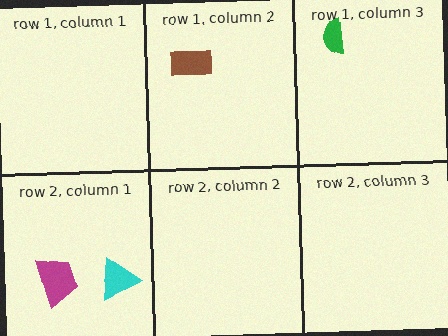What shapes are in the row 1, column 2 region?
The brown rectangle.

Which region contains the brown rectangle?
The row 1, column 2 region.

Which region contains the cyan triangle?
The row 2, column 1 region.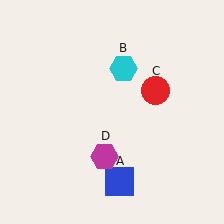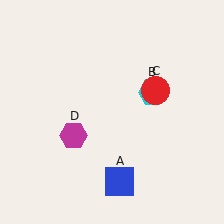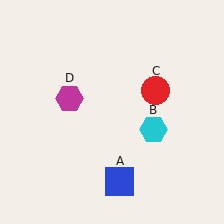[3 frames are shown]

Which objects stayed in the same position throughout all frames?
Blue square (object A) and red circle (object C) remained stationary.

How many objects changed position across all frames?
2 objects changed position: cyan hexagon (object B), magenta hexagon (object D).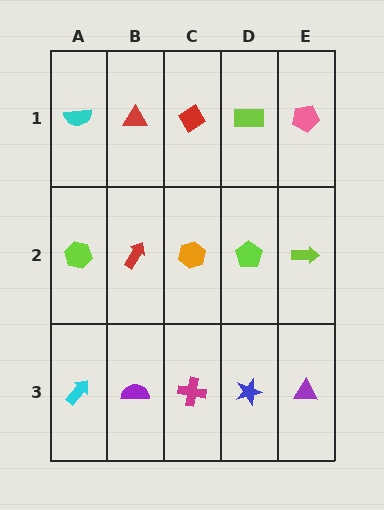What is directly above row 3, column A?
A lime hexagon.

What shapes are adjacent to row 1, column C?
An orange hexagon (row 2, column C), a red triangle (row 1, column B), a lime rectangle (row 1, column D).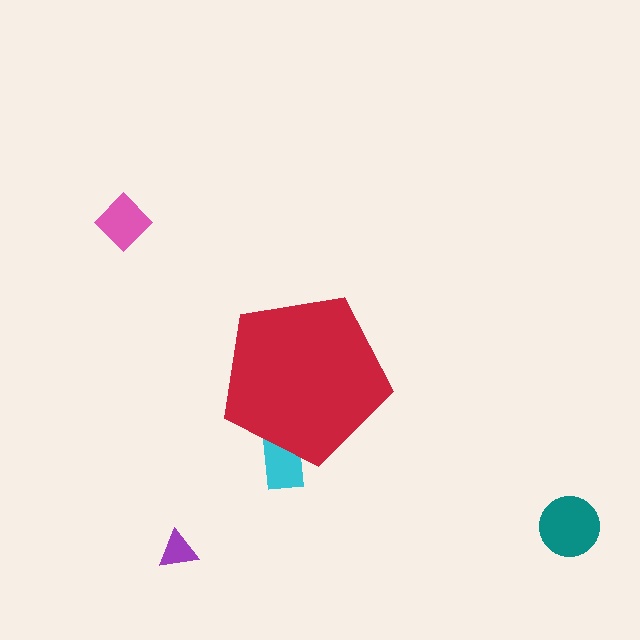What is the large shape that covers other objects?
A red pentagon.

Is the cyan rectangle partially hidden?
Yes, the cyan rectangle is partially hidden behind the red pentagon.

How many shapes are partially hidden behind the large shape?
1 shape is partially hidden.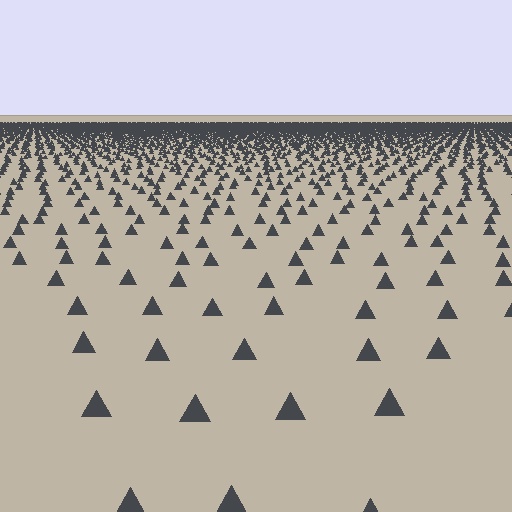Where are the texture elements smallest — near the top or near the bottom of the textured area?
Near the top.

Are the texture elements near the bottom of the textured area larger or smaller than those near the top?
Larger. Near the bottom, elements are closer to the viewer and appear at a bigger on-screen size.